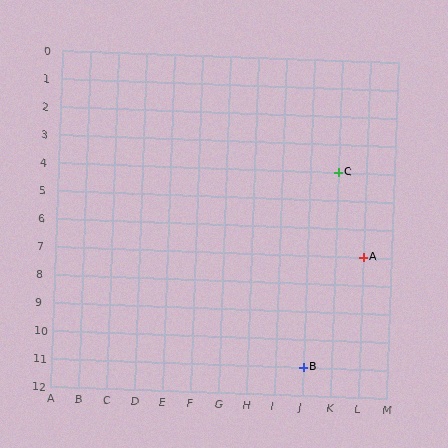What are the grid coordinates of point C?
Point C is at grid coordinates (K, 4).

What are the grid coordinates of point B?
Point B is at grid coordinates (J, 11).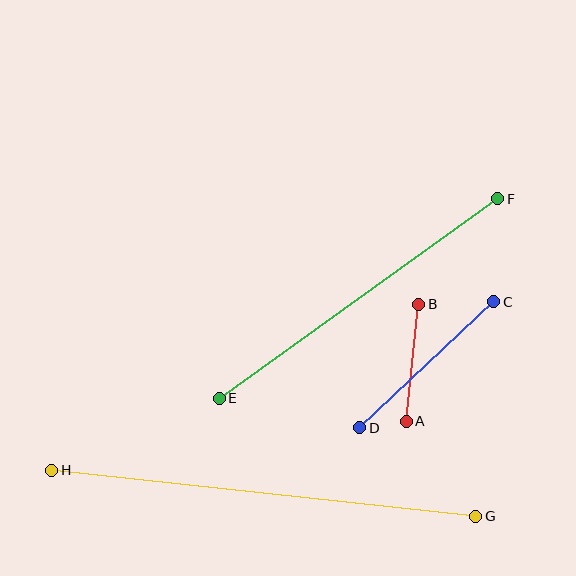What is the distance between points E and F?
The distance is approximately 342 pixels.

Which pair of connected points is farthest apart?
Points G and H are farthest apart.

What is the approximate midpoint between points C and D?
The midpoint is at approximately (427, 365) pixels.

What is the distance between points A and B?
The distance is approximately 118 pixels.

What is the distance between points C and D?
The distance is approximately 184 pixels.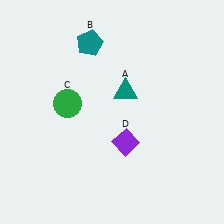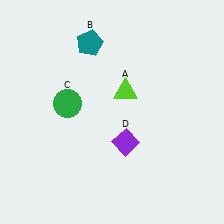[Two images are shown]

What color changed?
The triangle (A) changed from teal in Image 1 to lime in Image 2.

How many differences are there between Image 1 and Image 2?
There is 1 difference between the two images.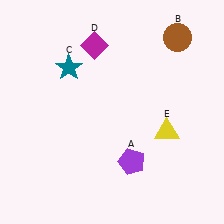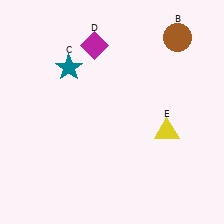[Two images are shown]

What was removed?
The purple pentagon (A) was removed in Image 2.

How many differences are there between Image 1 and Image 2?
There is 1 difference between the two images.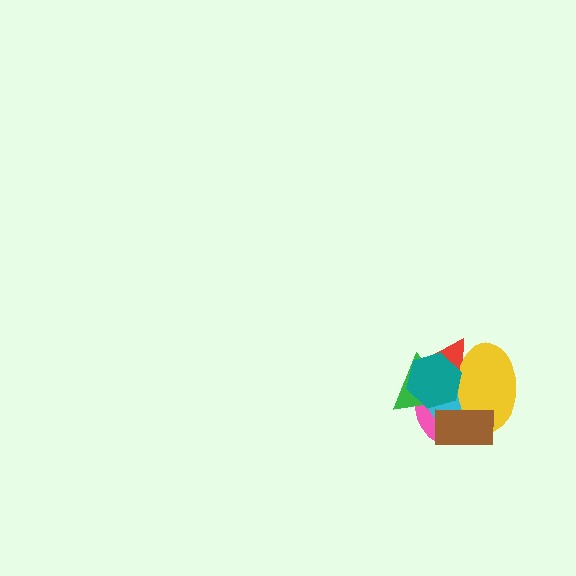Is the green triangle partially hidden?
Yes, it is partially covered by another shape.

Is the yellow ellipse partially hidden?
Yes, it is partially covered by another shape.